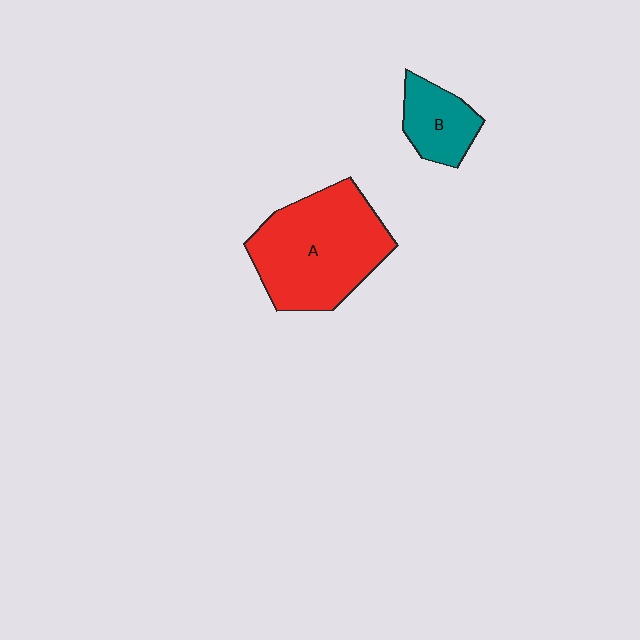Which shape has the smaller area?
Shape B (teal).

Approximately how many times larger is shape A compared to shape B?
Approximately 2.6 times.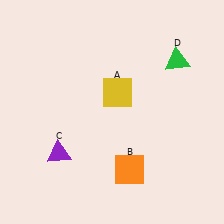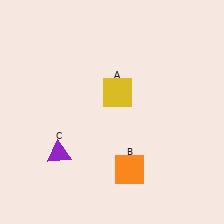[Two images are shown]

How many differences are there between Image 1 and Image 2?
There is 1 difference between the two images.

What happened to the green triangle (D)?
The green triangle (D) was removed in Image 2. It was in the top-right area of Image 1.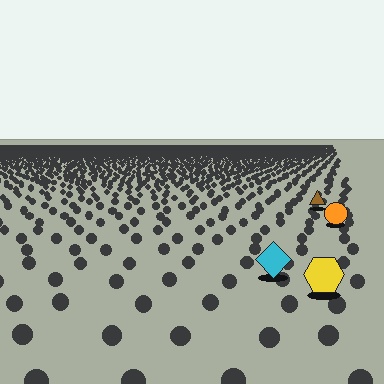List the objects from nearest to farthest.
From nearest to farthest: the yellow hexagon, the cyan diamond, the orange circle, the brown triangle.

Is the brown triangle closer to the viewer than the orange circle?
No. The orange circle is closer — you can tell from the texture gradient: the ground texture is coarser near it.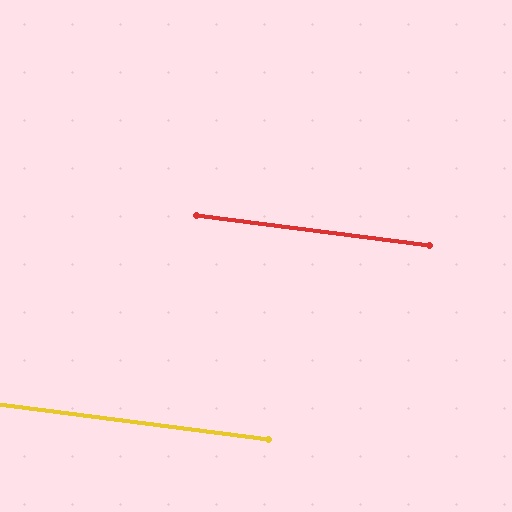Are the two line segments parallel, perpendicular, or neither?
Parallel — their directions differ by only 0.1°.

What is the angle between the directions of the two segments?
Approximately 0 degrees.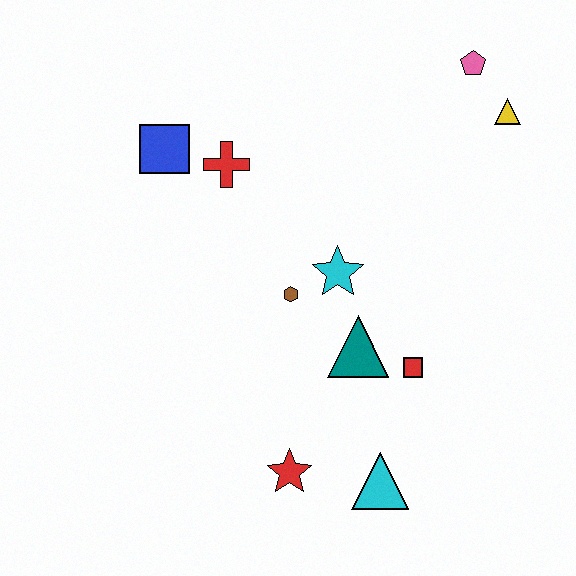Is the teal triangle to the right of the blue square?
Yes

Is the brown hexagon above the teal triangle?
Yes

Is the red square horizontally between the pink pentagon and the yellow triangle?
No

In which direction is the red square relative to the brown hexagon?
The red square is to the right of the brown hexagon.